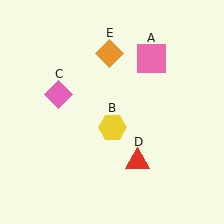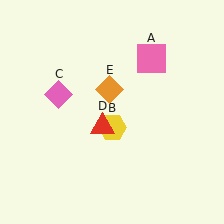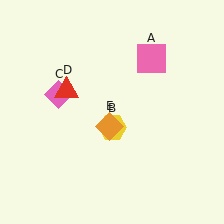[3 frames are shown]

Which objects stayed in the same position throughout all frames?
Pink square (object A) and yellow hexagon (object B) and pink diamond (object C) remained stationary.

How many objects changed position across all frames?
2 objects changed position: red triangle (object D), orange diamond (object E).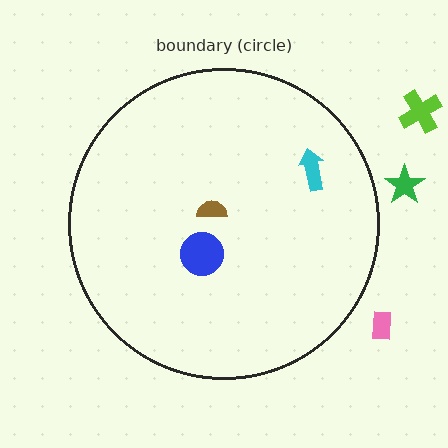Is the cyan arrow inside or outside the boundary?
Inside.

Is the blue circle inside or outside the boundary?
Inside.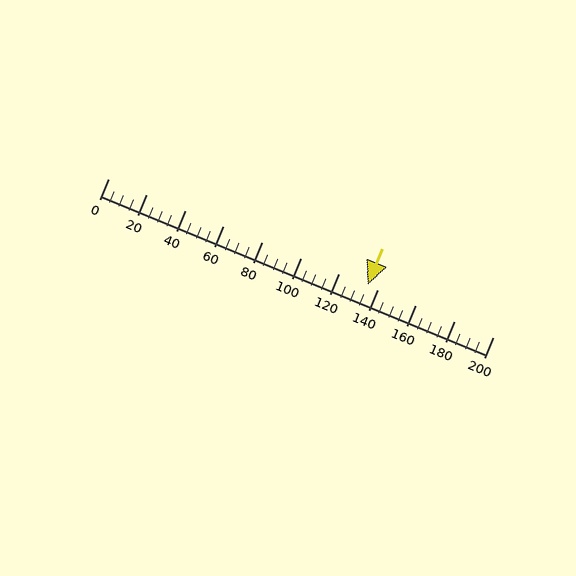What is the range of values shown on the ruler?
The ruler shows values from 0 to 200.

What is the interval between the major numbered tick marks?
The major tick marks are spaced 20 units apart.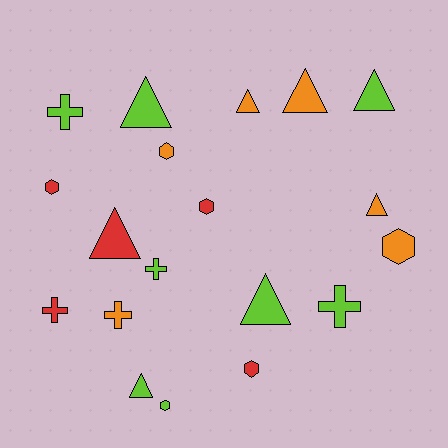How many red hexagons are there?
There are 3 red hexagons.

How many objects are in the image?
There are 19 objects.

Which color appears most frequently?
Lime, with 8 objects.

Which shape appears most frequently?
Triangle, with 8 objects.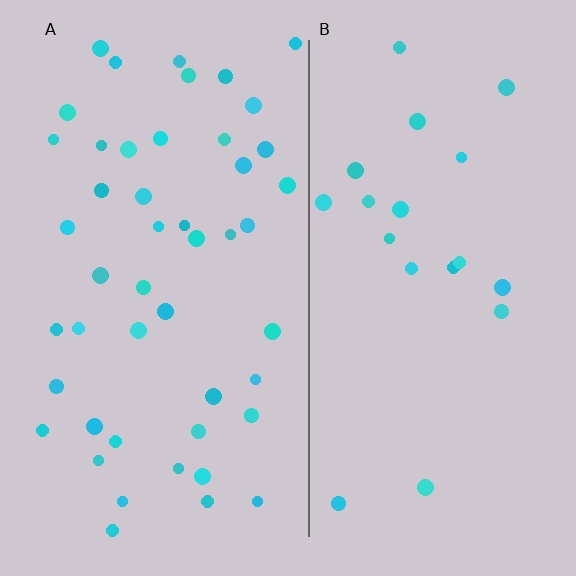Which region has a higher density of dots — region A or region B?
A (the left).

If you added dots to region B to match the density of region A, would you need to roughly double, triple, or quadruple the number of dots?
Approximately double.